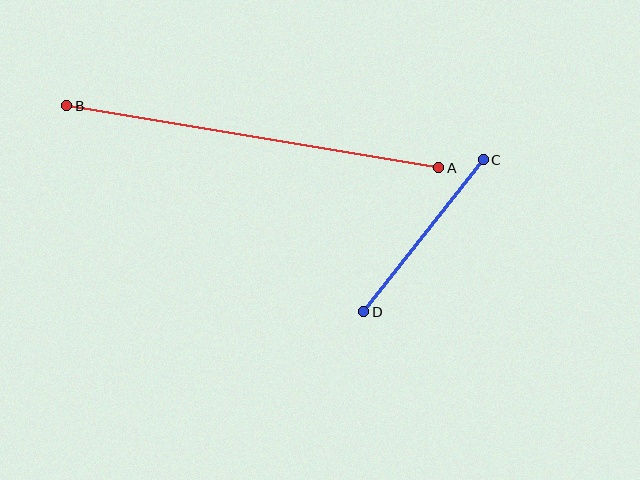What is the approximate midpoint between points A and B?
The midpoint is at approximately (253, 137) pixels.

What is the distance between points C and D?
The distance is approximately 193 pixels.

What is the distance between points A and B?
The distance is approximately 377 pixels.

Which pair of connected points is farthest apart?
Points A and B are farthest apart.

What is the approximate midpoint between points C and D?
The midpoint is at approximately (423, 236) pixels.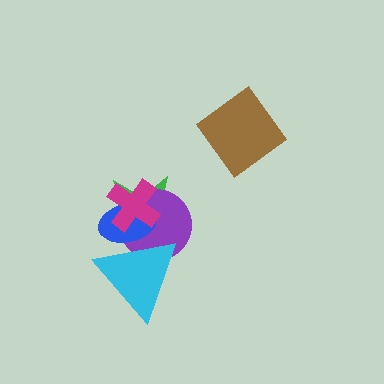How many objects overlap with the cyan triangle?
3 objects overlap with the cyan triangle.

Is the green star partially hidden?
Yes, it is partially covered by another shape.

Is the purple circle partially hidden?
Yes, it is partially covered by another shape.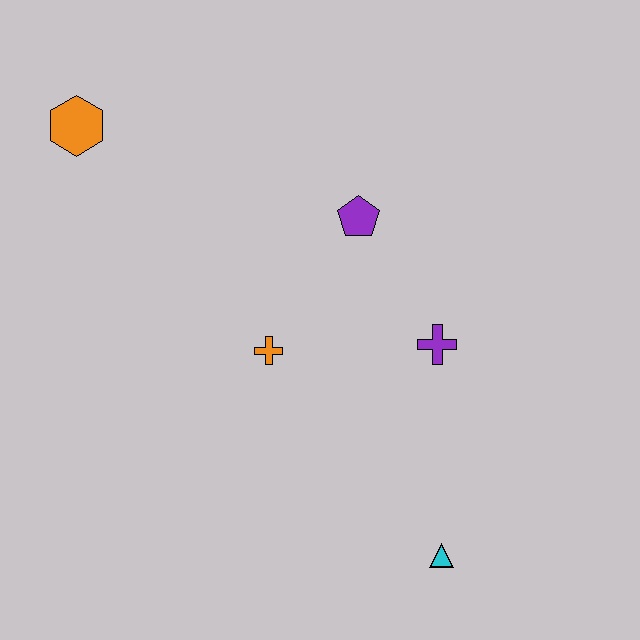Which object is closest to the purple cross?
The purple pentagon is closest to the purple cross.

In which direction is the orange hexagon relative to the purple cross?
The orange hexagon is to the left of the purple cross.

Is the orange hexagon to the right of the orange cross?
No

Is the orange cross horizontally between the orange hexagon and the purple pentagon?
Yes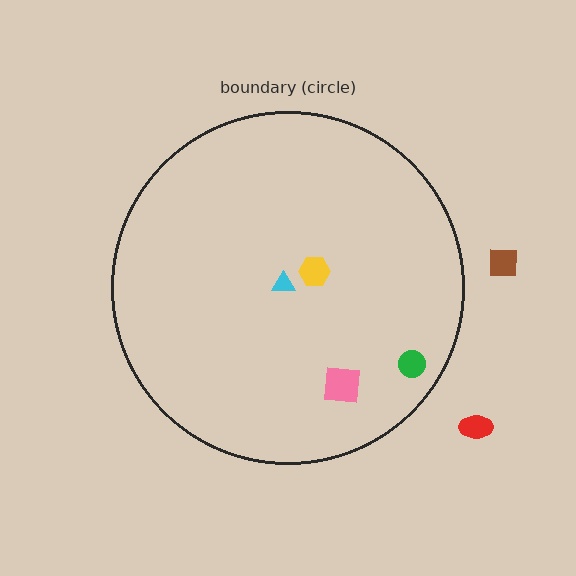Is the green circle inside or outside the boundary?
Inside.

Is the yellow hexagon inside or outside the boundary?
Inside.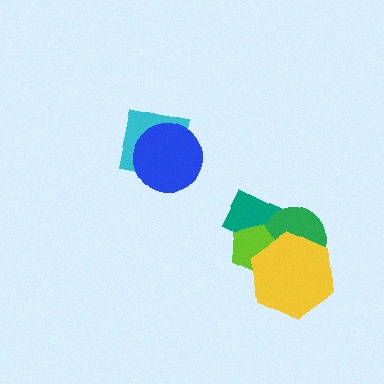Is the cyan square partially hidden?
Yes, it is partially covered by another shape.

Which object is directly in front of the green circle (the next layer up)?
The lime pentagon is directly in front of the green circle.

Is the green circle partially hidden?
Yes, it is partially covered by another shape.